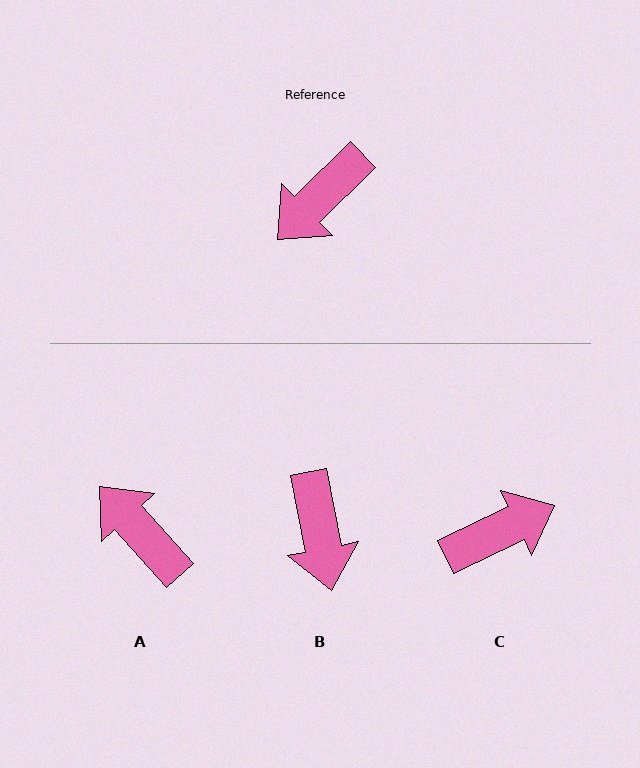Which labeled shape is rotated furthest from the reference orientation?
C, about 161 degrees away.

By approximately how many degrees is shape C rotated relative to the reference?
Approximately 161 degrees counter-clockwise.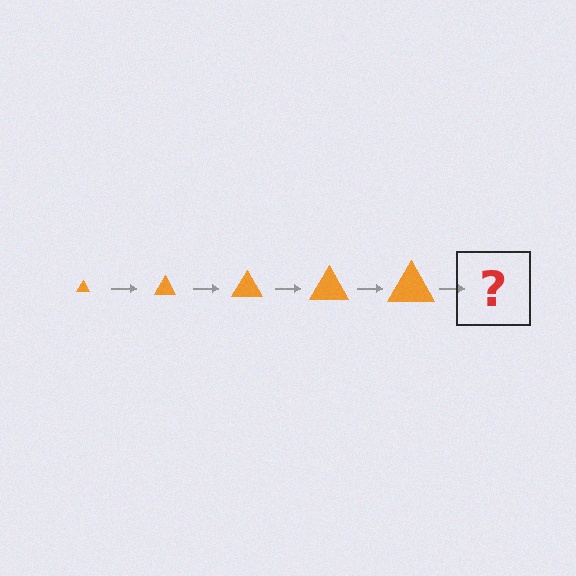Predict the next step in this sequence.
The next step is an orange triangle, larger than the previous one.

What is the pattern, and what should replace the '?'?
The pattern is that the triangle gets progressively larger each step. The '?' should be an orange triangle, larger than the previous one.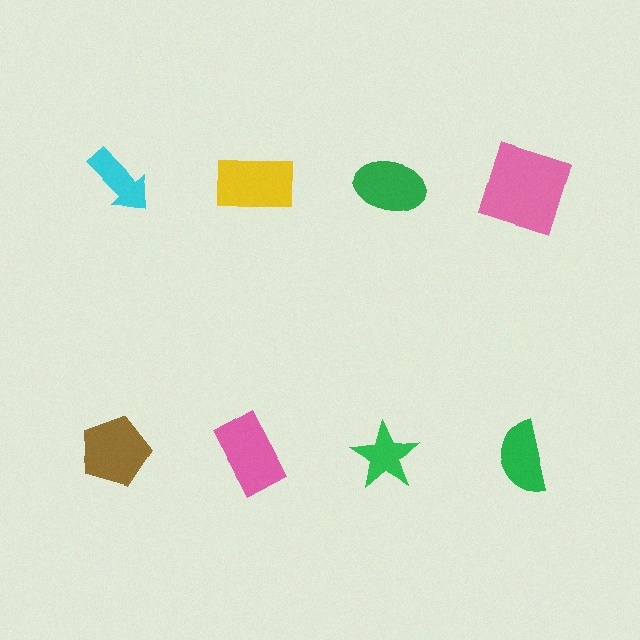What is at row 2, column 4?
A green semicircle.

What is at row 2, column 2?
A pink rectangle.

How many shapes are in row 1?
4 shapes.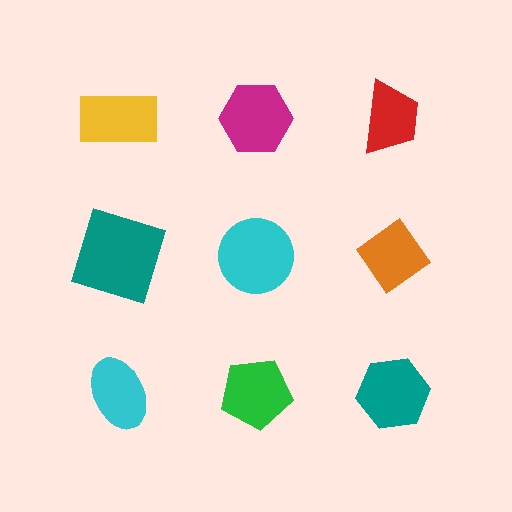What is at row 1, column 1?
A yellow rectangle.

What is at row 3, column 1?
A cyan ellipse.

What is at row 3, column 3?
A teal hexagon.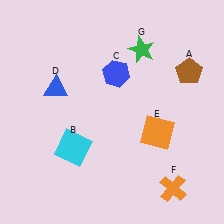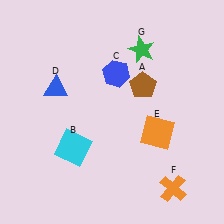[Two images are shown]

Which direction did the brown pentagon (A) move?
The brown pentagon (A) moved left.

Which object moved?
The brown pentagon (A) moved left.